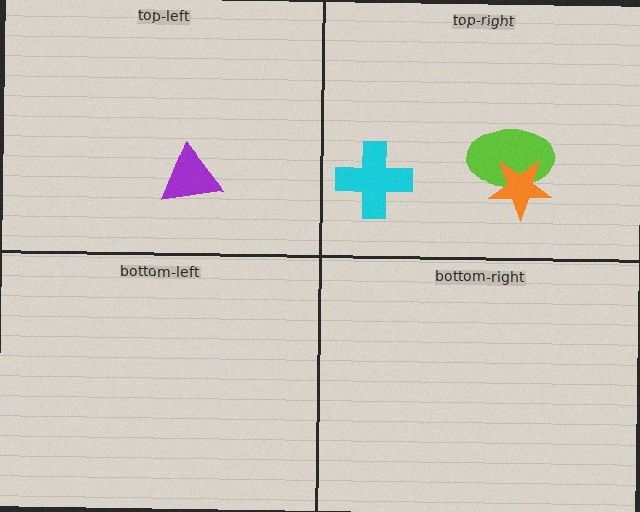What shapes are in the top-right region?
The cyan cross, the lime ellipse, the orange star.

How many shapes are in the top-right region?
3.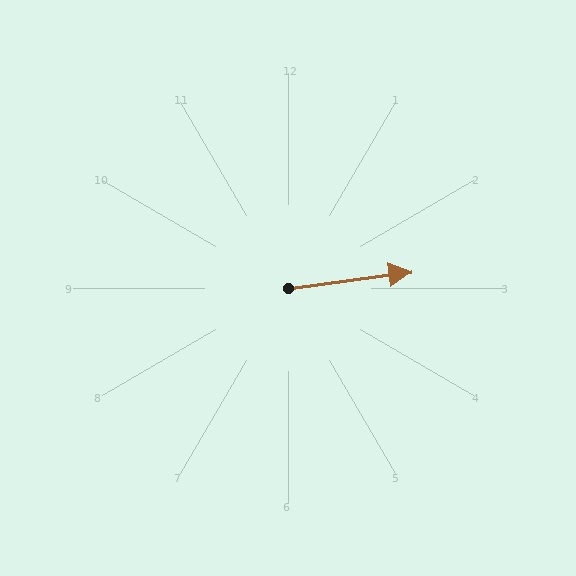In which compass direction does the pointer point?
East.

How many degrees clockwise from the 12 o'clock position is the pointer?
Approximately 82 degrees.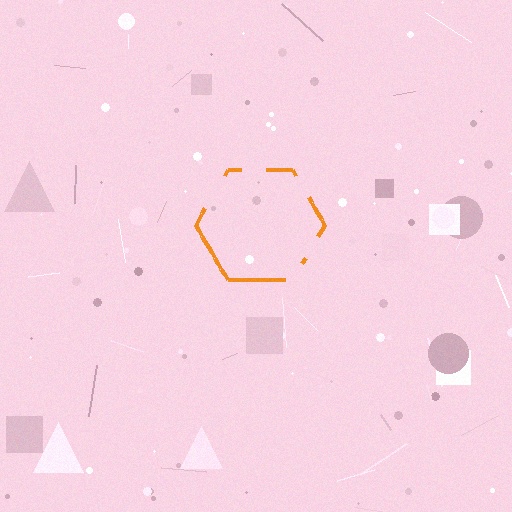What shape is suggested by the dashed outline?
The dashed outline suggests a hexagon.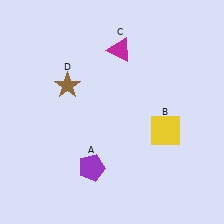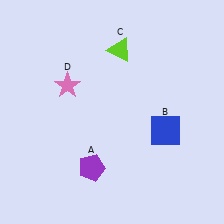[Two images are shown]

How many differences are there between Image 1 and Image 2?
There are 3 differences between the two images.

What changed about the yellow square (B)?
In Image 1, B is yellow. In Image 2, it changed to blue.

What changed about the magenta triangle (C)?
In Image 1, C is magenta. In Image 2, it changed to lime.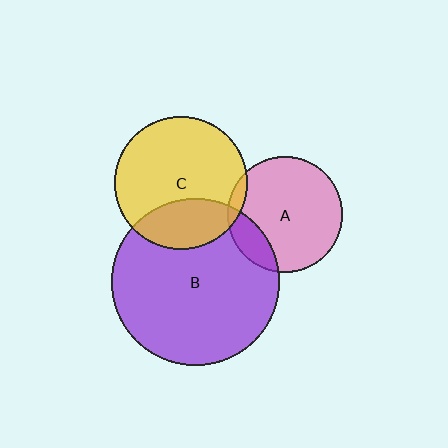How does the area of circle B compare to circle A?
Approximately 2.1 times.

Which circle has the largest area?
Circle B (purple).